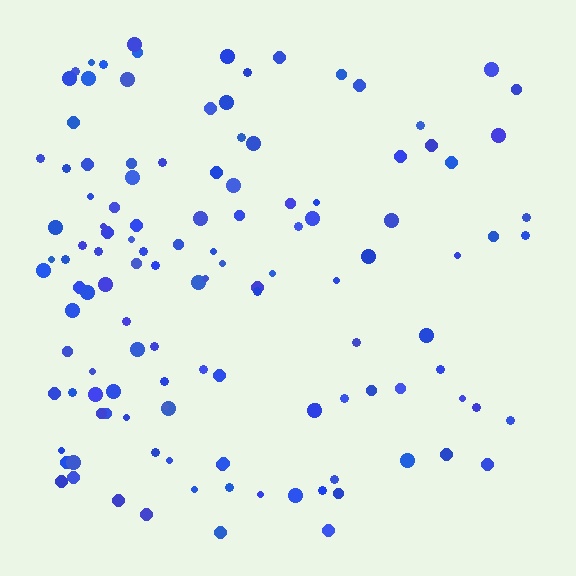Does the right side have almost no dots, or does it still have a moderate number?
Still a moderate number, just noticeably fewer than the left.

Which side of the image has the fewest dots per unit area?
The right.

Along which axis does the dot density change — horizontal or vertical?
Horizontal.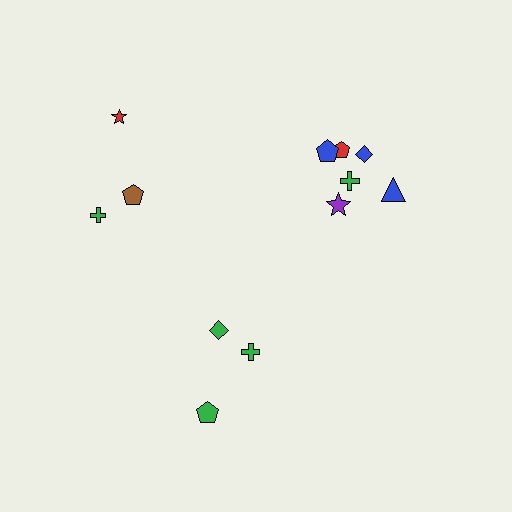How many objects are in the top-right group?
There are 6 objects.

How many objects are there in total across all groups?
There are 12 objects.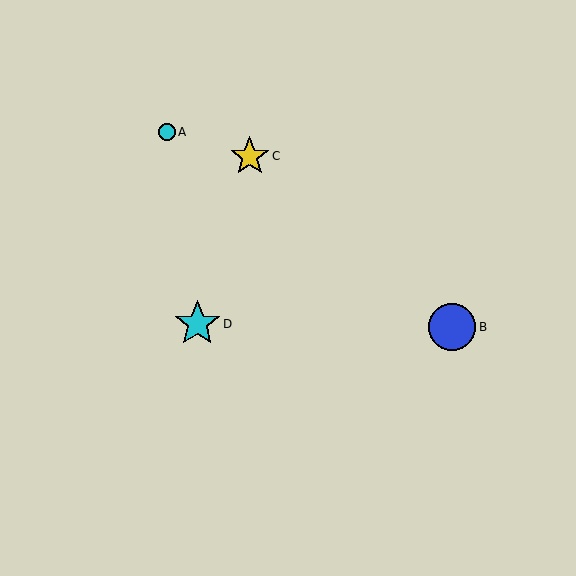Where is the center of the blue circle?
The center of the blue circle is at (452, 327).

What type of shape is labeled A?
Shape A is a cyan circle.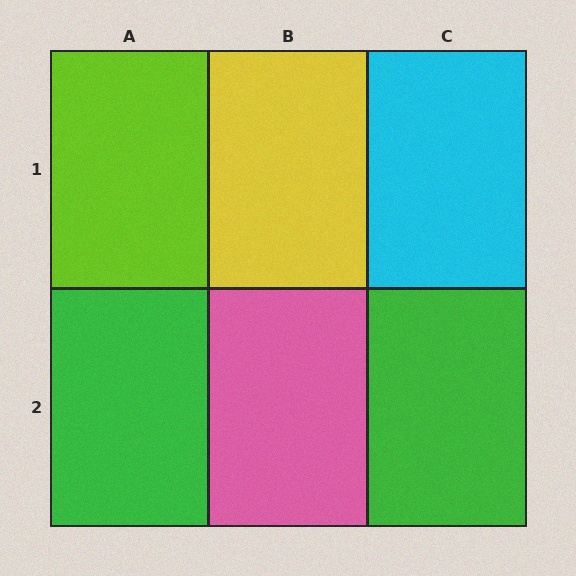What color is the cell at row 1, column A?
Lime.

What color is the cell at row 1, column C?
Cyan.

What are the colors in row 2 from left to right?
Green, pink, green.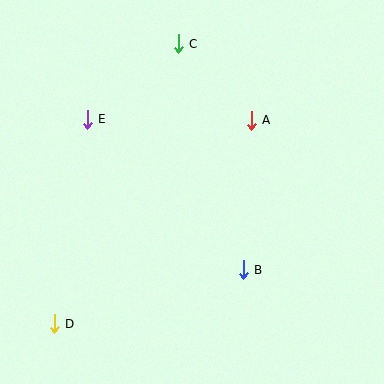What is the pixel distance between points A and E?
The distance between A and E is 164 pixels.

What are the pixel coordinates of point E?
Point E is at (87, 119).